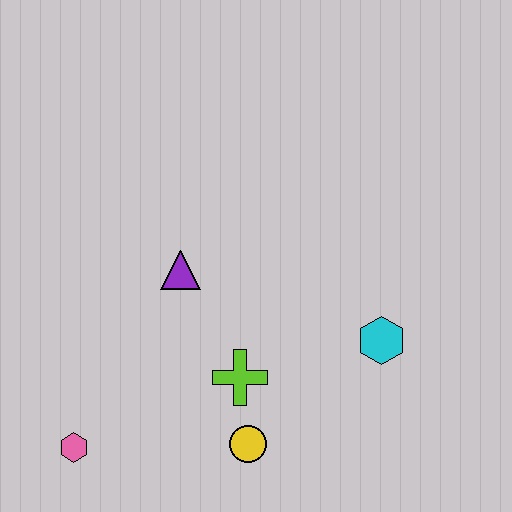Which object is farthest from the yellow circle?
The purple triangle is farthest from the yellow circle.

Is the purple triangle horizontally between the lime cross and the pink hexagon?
Yes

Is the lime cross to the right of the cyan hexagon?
No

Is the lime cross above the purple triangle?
No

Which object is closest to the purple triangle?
The lime cross is closest to the purple triangle.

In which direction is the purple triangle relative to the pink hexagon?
The purple triangle is above the pink hexagon.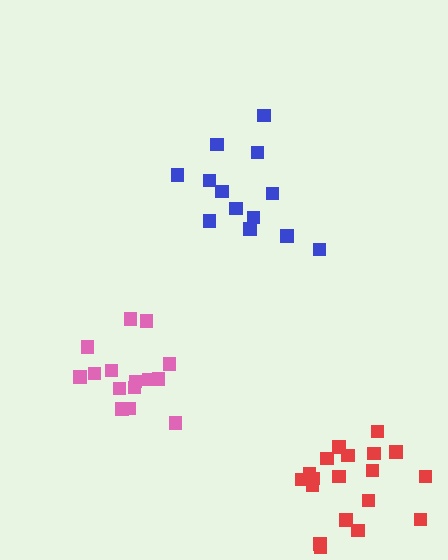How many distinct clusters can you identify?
There are 3 distinct clusters.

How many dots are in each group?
Group 1: 13 dots, Group 2: 15 dots, Group 3: 19 dots (47 total).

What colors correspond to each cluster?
The clusters are colored: blue, pink, red.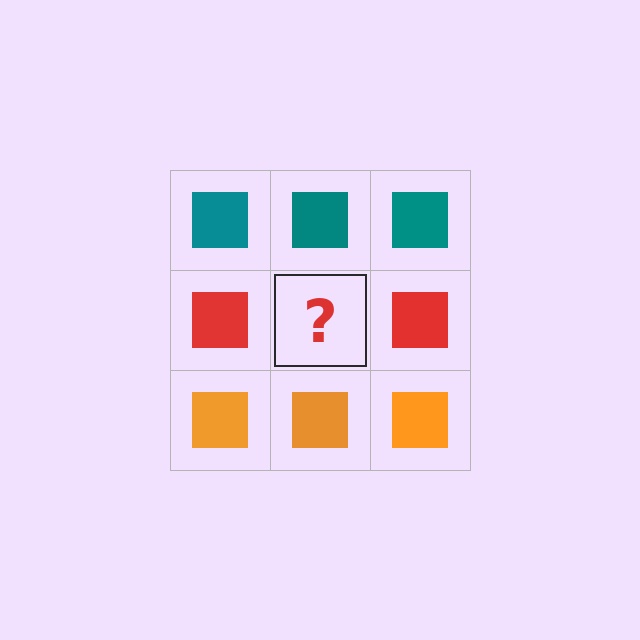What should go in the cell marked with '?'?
The missing cell should contain a red square.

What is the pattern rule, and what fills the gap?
The rule is that each row has a consistent color. The gap should be filled with a red square.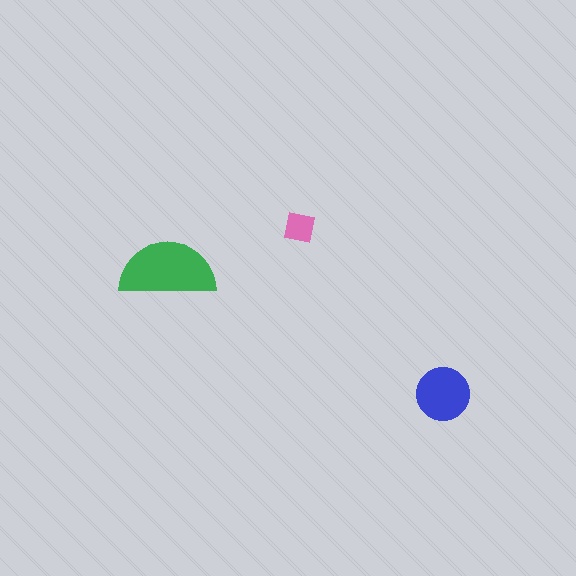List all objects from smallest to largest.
The pink square, the blue circle, the green semicircle.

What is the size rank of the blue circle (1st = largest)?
2nd.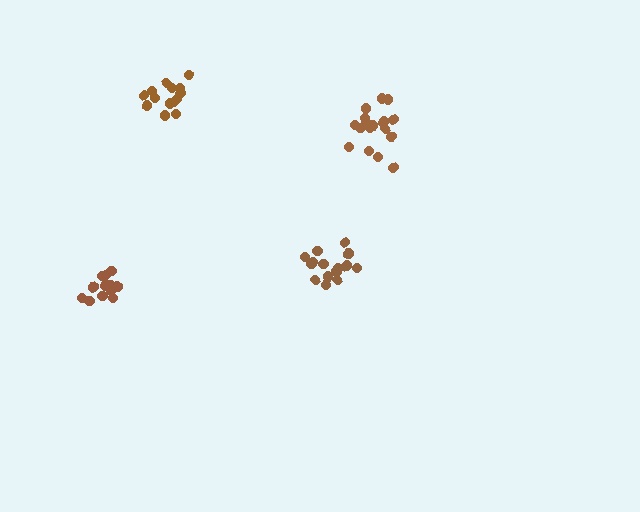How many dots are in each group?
Group 1: 15 dots, Group 2: 15 dots, Group 3: 18 dots, Group 4: 15 dots (63 total).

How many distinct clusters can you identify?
There are 4 distinct clusters.